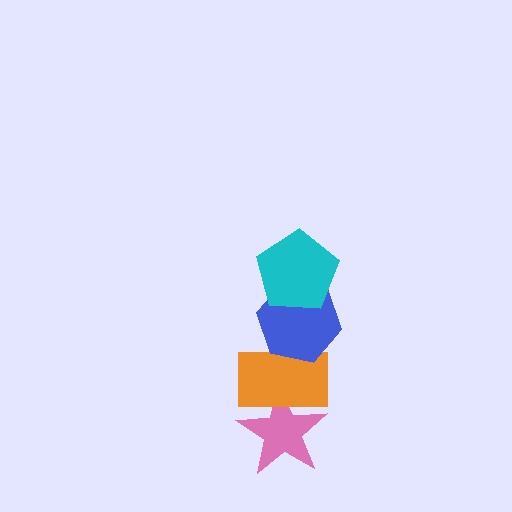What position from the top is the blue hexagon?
The blue hexagon is 2nd from the top.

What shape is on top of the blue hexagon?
The cyan pentagon is on top of the blue hexagon.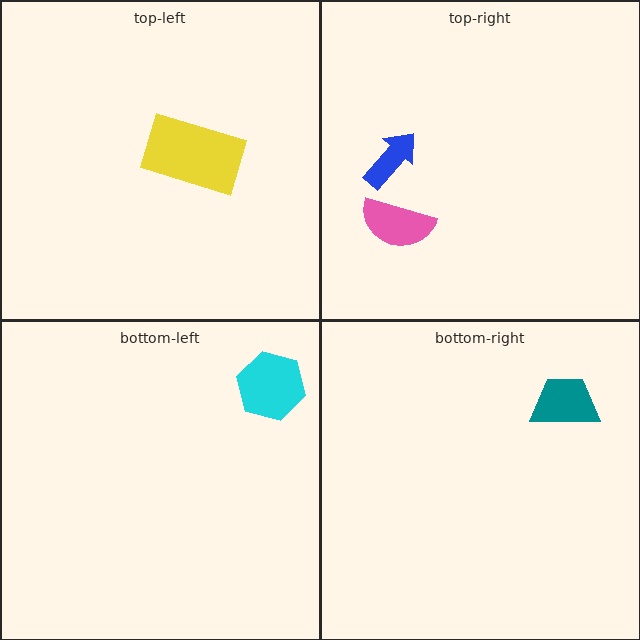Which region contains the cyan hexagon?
The bottom-left region.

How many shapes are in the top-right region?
2.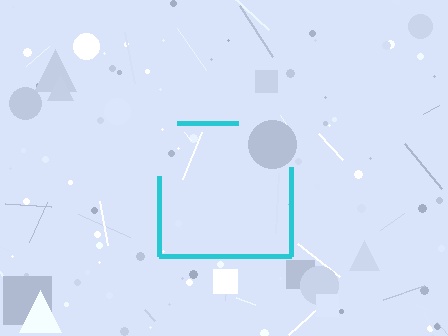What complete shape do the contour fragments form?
The contour fragments form a square.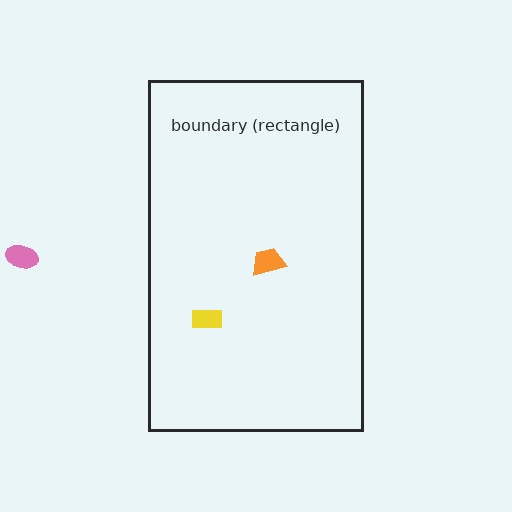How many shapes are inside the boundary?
2 inside, 1 outside.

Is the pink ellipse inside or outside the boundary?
Outside.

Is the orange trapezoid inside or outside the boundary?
Inside.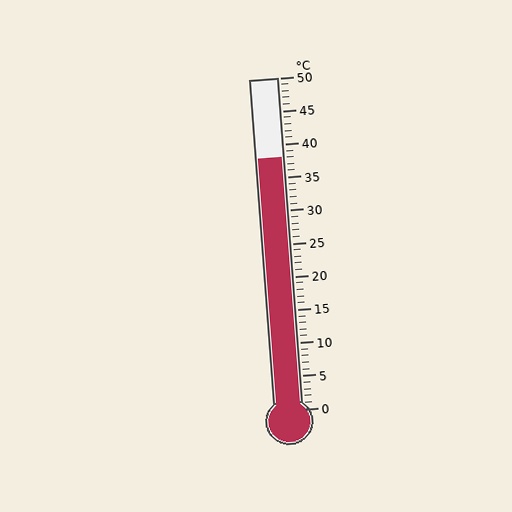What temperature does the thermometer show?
The thermometer shows approximately 38°C.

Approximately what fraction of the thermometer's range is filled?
The thermometer is filled to approximately 75% of its range.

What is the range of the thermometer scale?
The thermometer scale ranges from 0°C to 50°C.